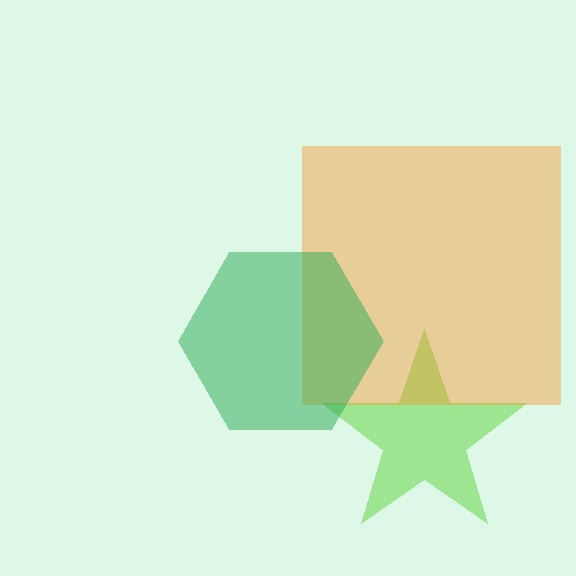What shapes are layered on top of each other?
The layered shapes are: a lime star, an orange square, a green hexagon.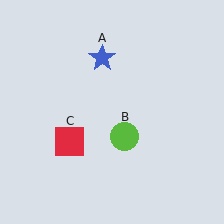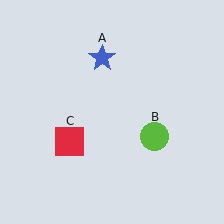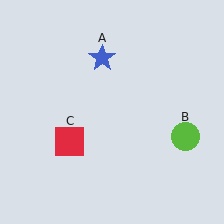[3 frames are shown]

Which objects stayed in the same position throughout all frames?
Blue star (object A) and red square (object C) remained stationary.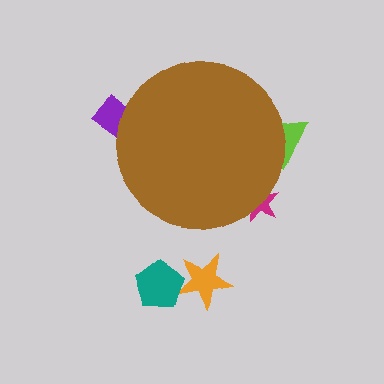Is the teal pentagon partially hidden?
No, the teal pentagon is fully visible.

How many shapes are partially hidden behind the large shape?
3 shapes are partially hidden.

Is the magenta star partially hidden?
Yes, the magenta star is partially hidden behind the brown circle.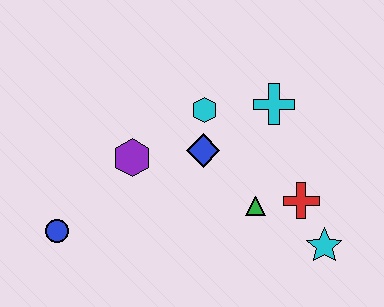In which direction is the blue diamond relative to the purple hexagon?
The blue diamond is to the right of the purple hexagon.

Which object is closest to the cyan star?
The red cross is closest to the cyan star.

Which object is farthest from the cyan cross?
The blue circle is farthest from the cyan cross.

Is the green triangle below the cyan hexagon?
Yes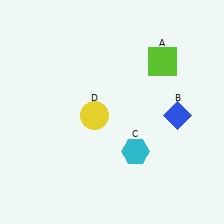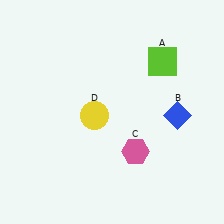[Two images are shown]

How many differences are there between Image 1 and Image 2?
There is 1 difference between the two images.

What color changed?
The hexagon (C) changed from cyan in Image 1 to pink in Image 2.